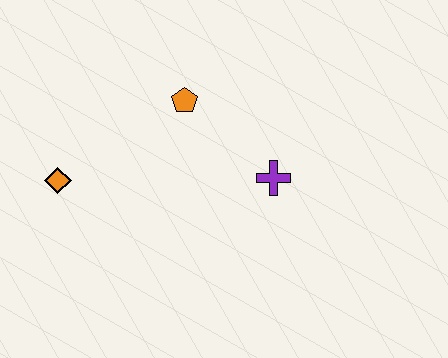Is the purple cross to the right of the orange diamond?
Yes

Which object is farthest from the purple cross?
The orange diamond is farthest from the purple cross.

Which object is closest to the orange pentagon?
The purple cross is closest to the orange pentagon.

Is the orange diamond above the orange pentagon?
No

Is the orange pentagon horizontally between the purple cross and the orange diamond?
Yes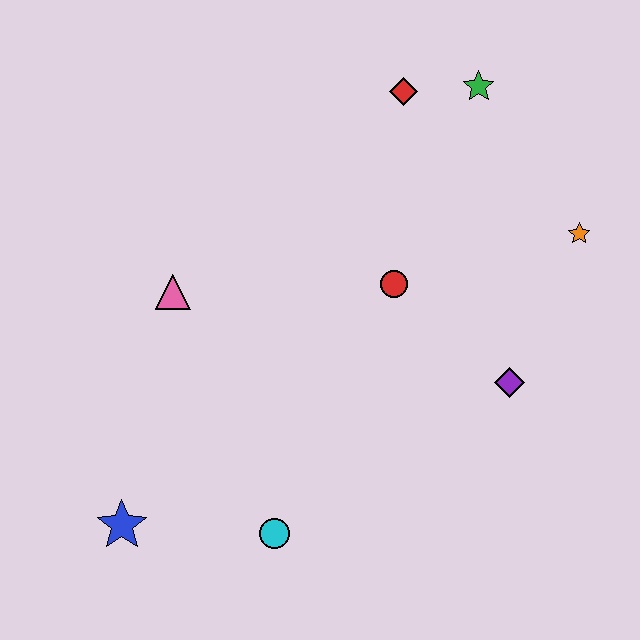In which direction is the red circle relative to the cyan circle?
The red circle is above the cyan circle.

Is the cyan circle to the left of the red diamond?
Yes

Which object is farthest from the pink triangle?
The orange star is farthest from the pink triangle.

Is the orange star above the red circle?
Yes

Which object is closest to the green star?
The red diamond is closest to the green star.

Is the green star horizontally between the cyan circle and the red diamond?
No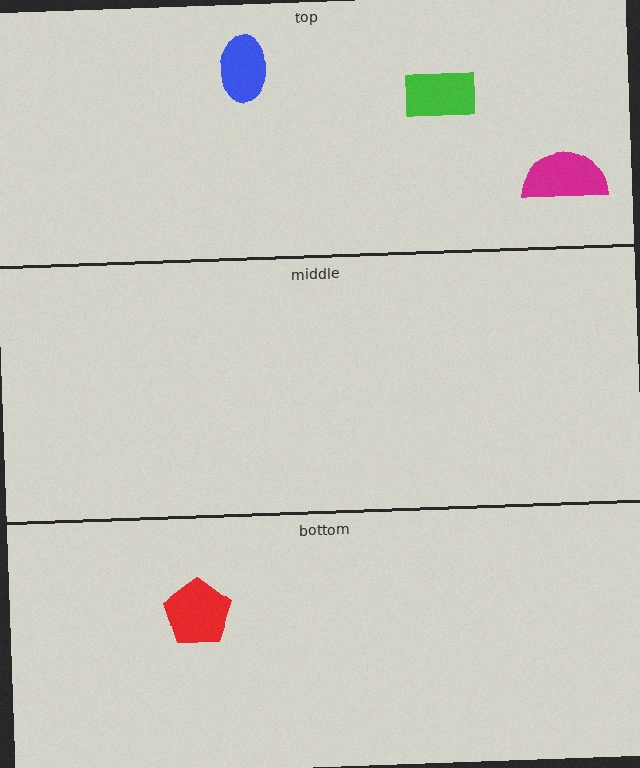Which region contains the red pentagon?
The bottom region.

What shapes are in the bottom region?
The red pentagon.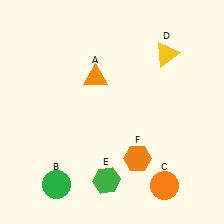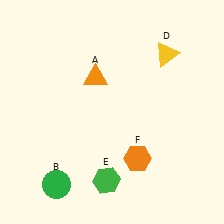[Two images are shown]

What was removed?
The orange circle (C) was removed in Image 2.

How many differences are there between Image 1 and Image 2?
There is 1 difference between the two images.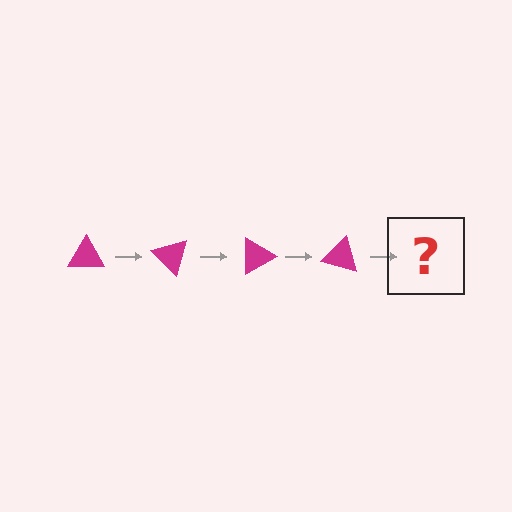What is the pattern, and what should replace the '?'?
The pattern is that the triangle rotates 45 degrees each step. The '?' should be a magenta triangle rotated 180 degrees.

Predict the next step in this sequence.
The next step is a magenta triangle rotated 180 degrees.